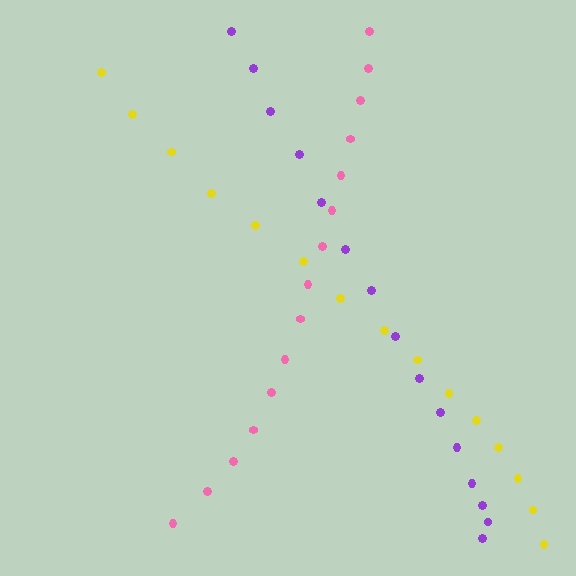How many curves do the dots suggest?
There are 3 distinct paths.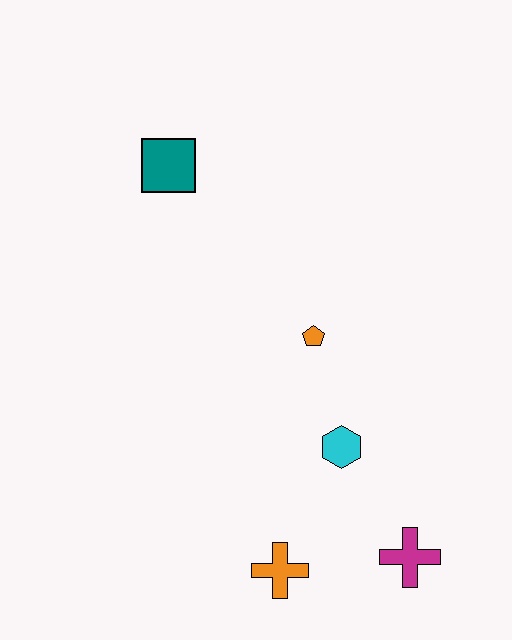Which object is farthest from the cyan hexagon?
The teal square is farthest from the cyan hexagon.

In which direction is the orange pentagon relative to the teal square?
The orange pentagon is below the teal square.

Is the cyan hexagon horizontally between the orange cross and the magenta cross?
Yes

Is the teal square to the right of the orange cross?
No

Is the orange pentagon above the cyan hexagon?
Yes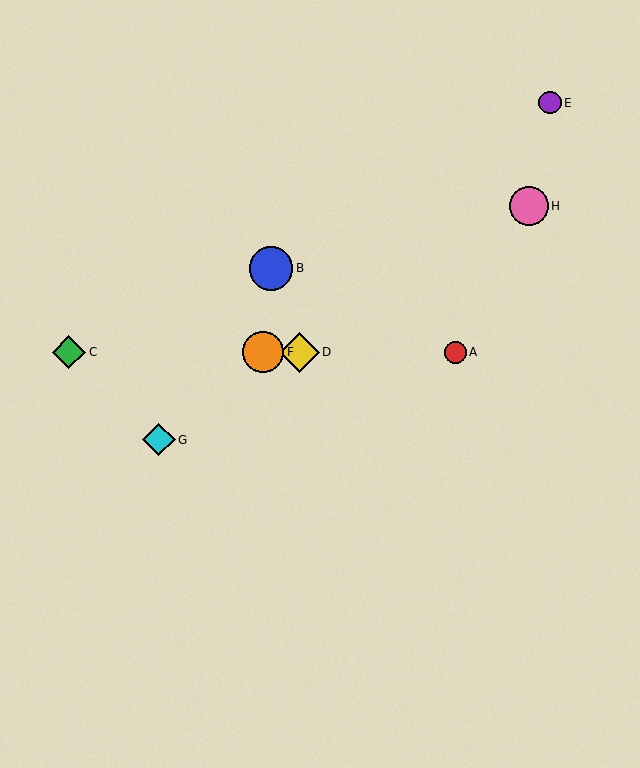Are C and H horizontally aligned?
No, C is at y≈352 and H is at y≈206.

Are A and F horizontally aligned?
Yes, both are at y≈352.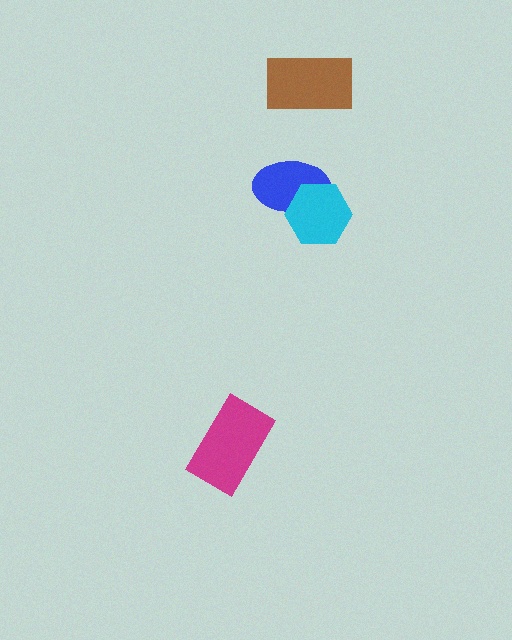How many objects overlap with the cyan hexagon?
1 object overlaps with the cyan hexagon.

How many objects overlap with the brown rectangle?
0 objects overlap with the brown rectangle.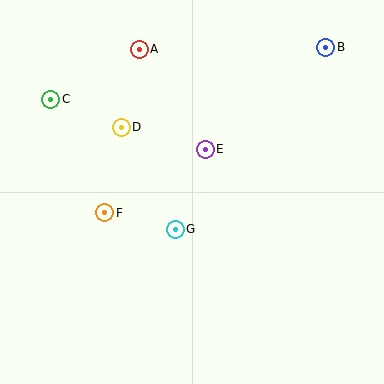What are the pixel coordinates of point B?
Point B is at (326, 48).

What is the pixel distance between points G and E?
The distance between G and E is 85 pixels.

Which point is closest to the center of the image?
Point G at (175, 229) is closest to the center.